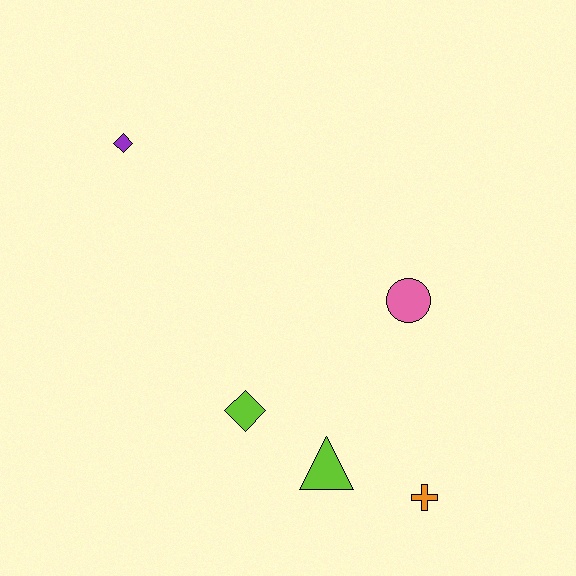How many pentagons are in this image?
There are no pentagons.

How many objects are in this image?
There are 5 objects.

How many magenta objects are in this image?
There are no magenta objects.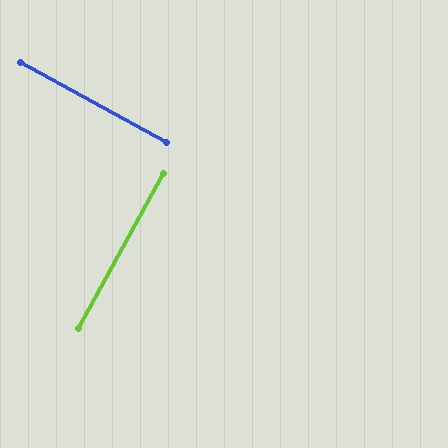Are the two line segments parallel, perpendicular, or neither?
Perpendicular — they meet at approximately 90°.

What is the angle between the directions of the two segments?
Approximately 90 degrees.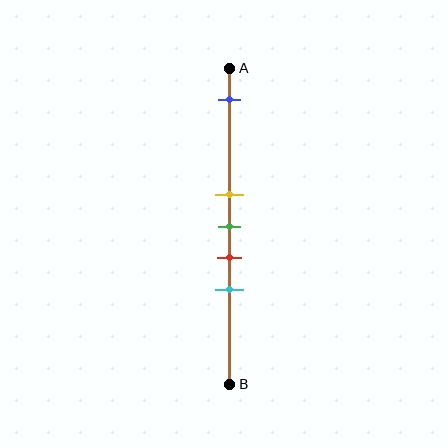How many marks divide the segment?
There are 5 marks dividing the segment.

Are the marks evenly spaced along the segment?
No, the marks are not evenly spaced.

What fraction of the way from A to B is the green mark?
The green mark is approximately 50% (0.5) of the way from A to B.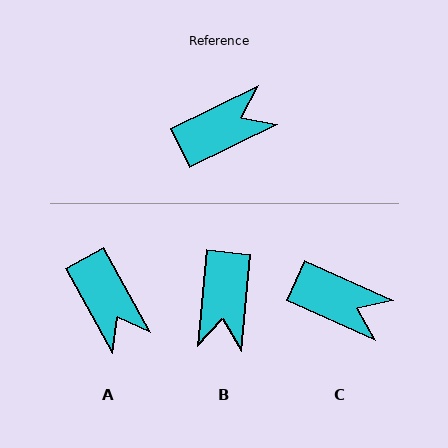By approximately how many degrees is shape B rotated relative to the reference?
Approximately 122 degrees clockwise.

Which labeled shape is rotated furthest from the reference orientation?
B, about 122 degrees away.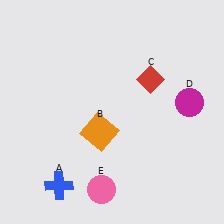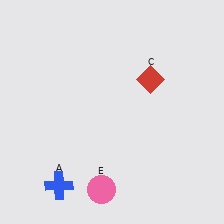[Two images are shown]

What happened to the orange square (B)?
The orange square (B) was removed in Image 2. It was in the bottom-left area of Image 1.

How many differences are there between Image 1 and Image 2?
There are 2 differences between the two images.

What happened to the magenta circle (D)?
The magenta circle (D) was removed in Image 2. It was in the top-right area of Image 1.